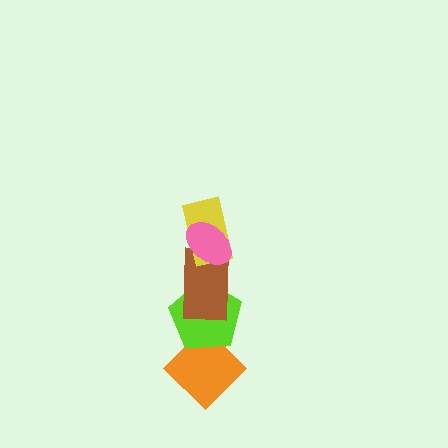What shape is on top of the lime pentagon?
The brown rectangle is on top of the lime pentagon.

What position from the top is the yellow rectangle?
The yellow rectangle is 2nd from the top.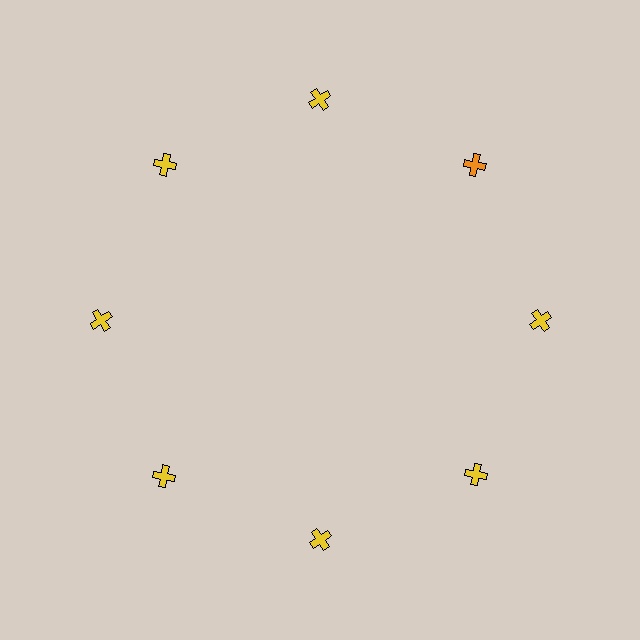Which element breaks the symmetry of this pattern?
The orange cross at roughly the 2 o'clock position breaks the symmetry. All other shapes are yellow crosses.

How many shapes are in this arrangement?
There are 8 shapes arranged in a ring pattern.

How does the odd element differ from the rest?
It has a different color: orange instead of yellow.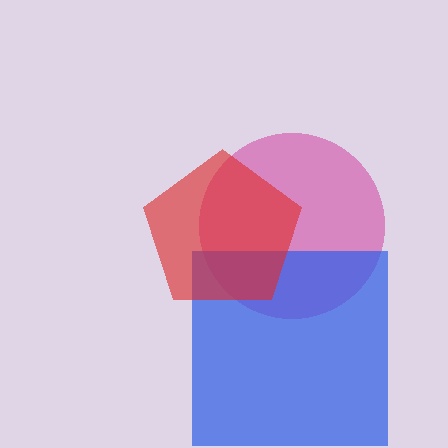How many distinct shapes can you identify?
There are 3 distinct shapes: a magenta circle, a blue square, a red pentagon.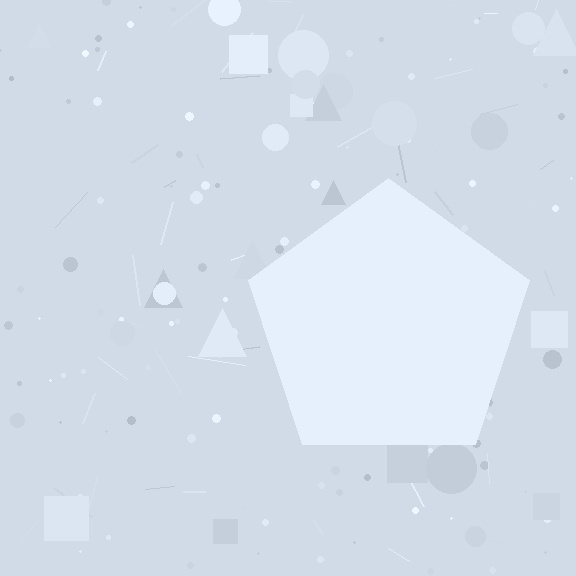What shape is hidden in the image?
A pentagon is hidden in the image.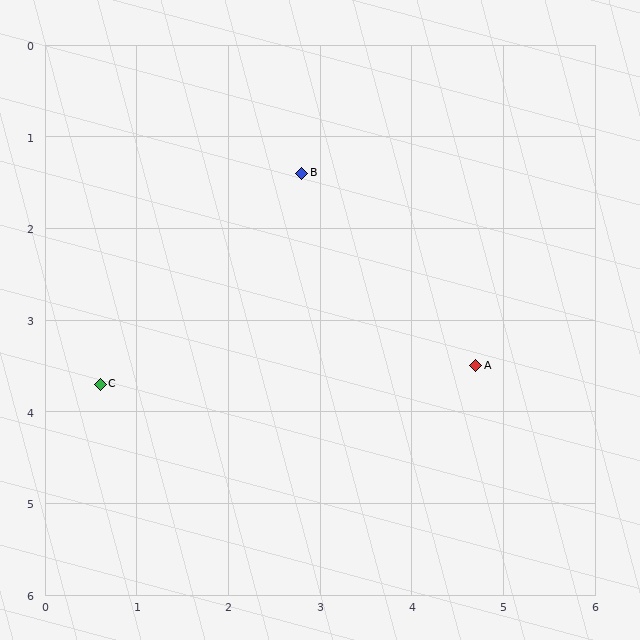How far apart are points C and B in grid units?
Points C and B are about 3.2 grid units apart.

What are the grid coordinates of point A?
Point A is at approximately (4.7, 3.5).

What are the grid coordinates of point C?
Point C is at approximately (0.6, 3.7).